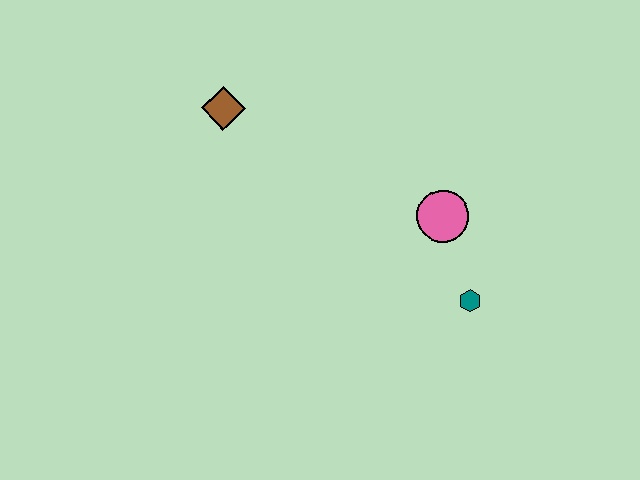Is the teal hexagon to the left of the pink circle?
No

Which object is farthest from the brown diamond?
The teal hexagon is farthest from the brown diamond.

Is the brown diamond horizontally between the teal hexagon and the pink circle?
No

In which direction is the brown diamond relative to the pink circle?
The brown diamond is to the left of the pink circle.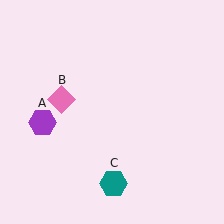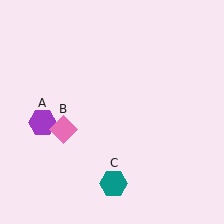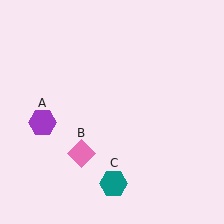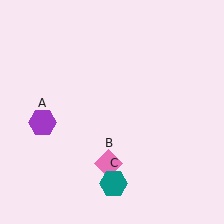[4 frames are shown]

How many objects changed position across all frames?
1 object changed position: pink diamond (object B).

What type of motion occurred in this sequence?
The pink diamond (object B) rotated counterclockwise around the center of the scene.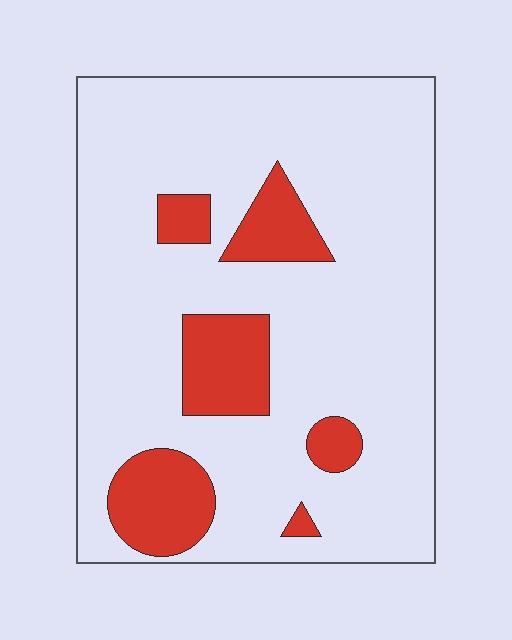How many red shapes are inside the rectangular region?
6.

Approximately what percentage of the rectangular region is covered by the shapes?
Approximately 15%.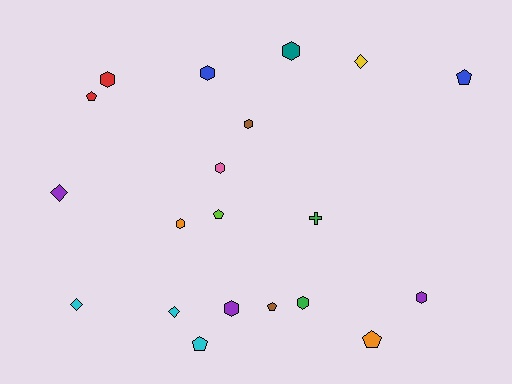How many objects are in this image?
There are 20 objects.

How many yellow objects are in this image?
There is 1 yellow object.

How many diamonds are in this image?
There are 4 diamonds.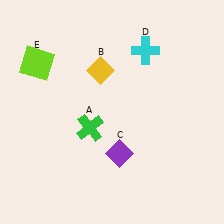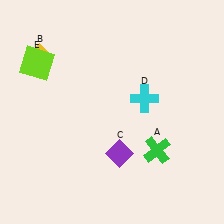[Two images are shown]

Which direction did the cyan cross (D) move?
The cyan cross (D) moved down.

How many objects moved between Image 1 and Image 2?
3 objects moved between the two images.